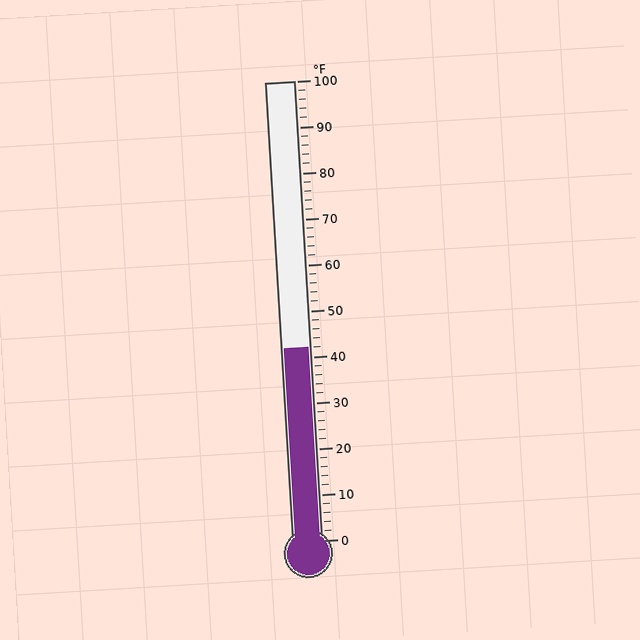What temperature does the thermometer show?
The thermometer shows approximately 42°F.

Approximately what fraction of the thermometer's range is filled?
The thermometer is filled to approximately 40% of its range.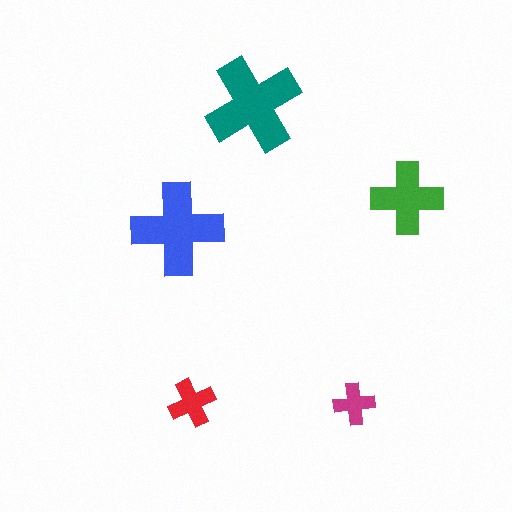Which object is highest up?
The teal cross is topmost.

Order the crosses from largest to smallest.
the teal one, the blue one, the green one, the red one, the magenta one.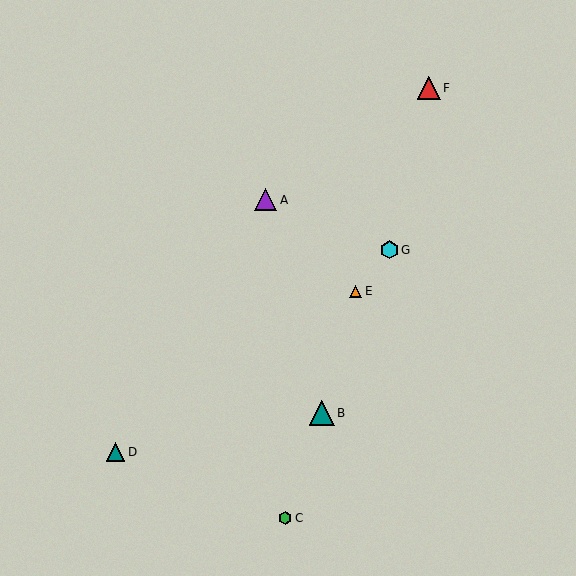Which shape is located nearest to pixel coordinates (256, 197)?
The purple triangle (labeled A) at (266, 200) is nearest to that location.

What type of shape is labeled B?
Shape B is a teal triangle.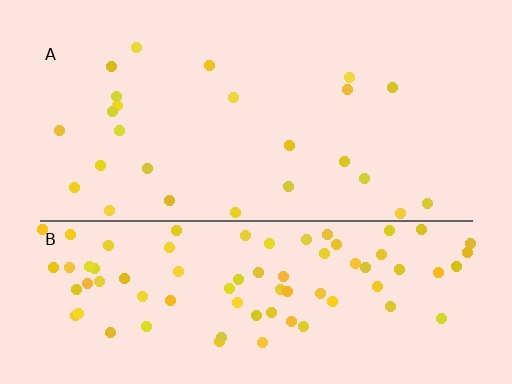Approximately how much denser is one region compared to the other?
Approximately 3.4× — region B over region A.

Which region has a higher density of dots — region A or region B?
B (the bottom).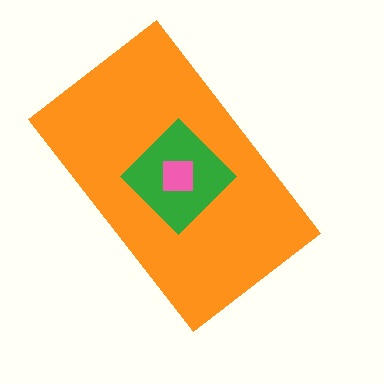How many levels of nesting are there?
3.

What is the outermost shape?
The orange rectangle.